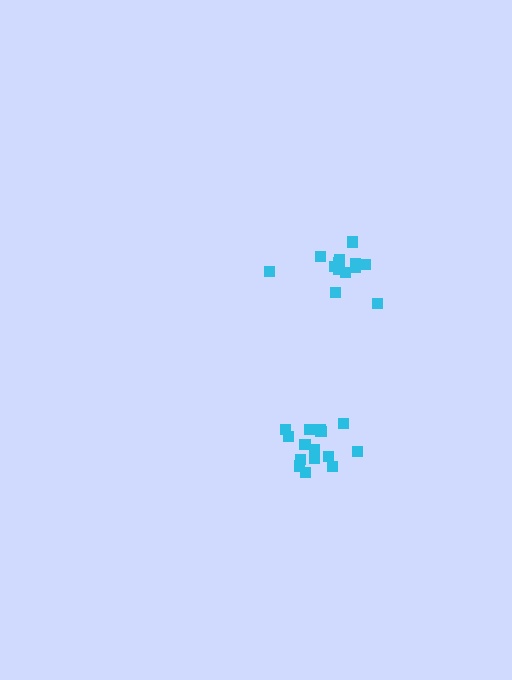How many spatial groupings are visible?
There are 2 spatial groupings.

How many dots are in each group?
Group 1: 15 dots, Group 2: 13 dots (28 total).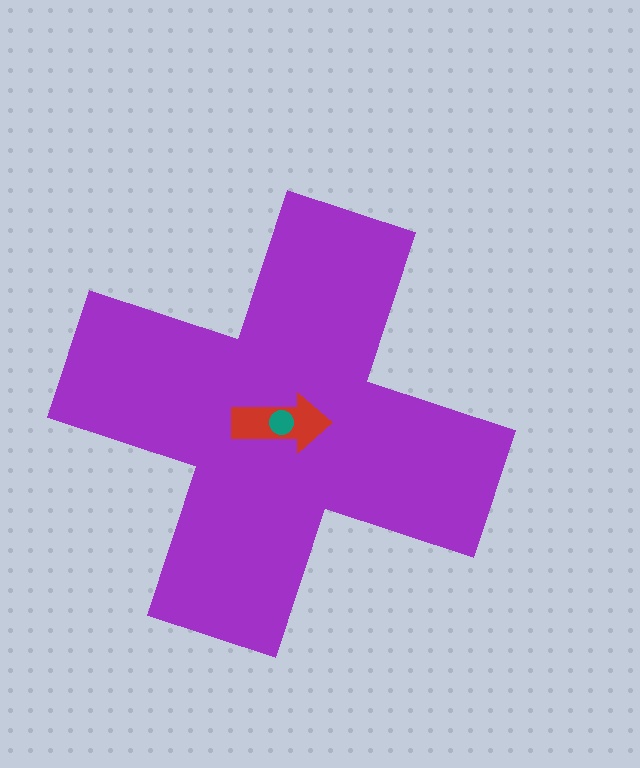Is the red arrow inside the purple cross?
Yes.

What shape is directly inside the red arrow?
The teal circle.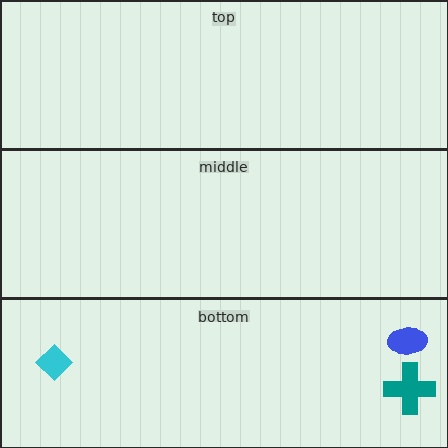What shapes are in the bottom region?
The cyan diamond, the teal cross, the blue ellipse.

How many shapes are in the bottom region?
3.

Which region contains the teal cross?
The bottom region.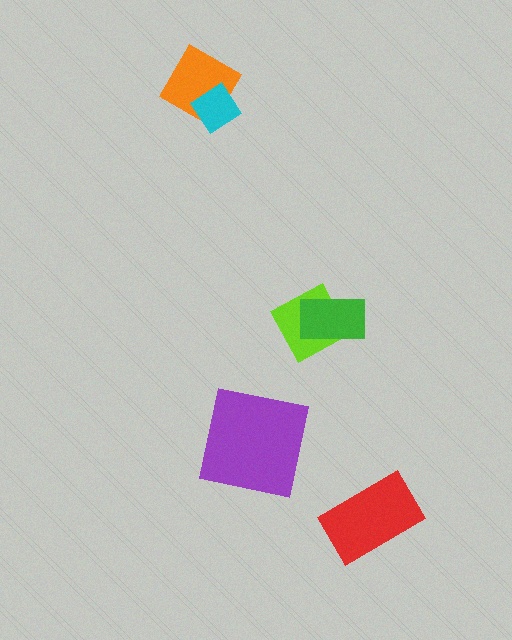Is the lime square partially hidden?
Yes, it is partially covered by another shape.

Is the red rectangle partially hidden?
No, no other shape covers it.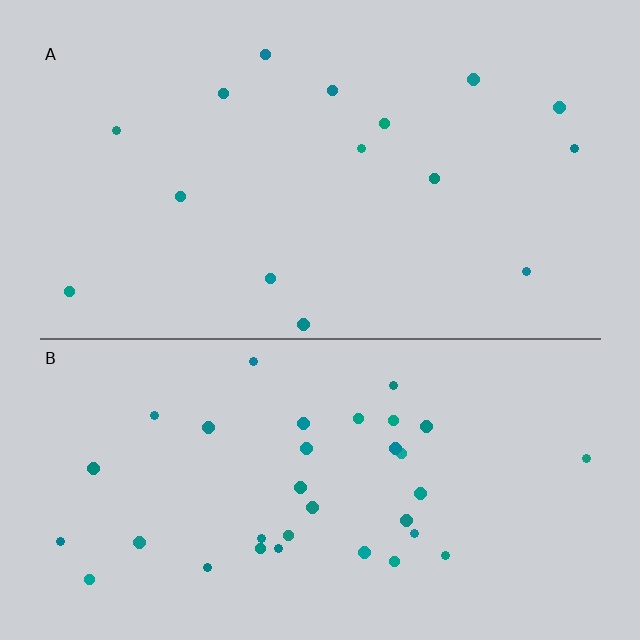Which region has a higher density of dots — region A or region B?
B (the bottom).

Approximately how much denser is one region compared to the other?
Approximately 2.2× — region B over region A.